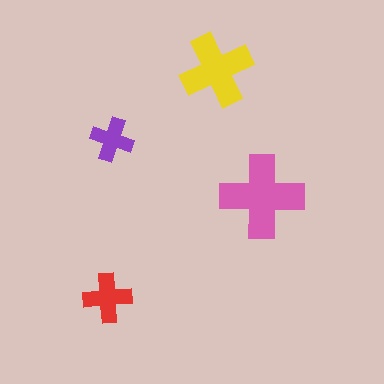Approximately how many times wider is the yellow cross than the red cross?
About 1.5 times wider.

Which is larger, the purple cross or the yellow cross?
The yellow one.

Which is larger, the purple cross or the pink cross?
The pink one.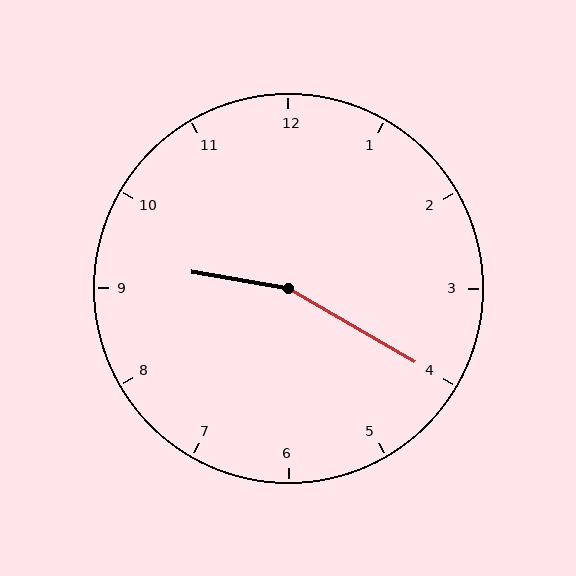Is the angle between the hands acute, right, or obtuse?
It is obtuse.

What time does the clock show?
9:20.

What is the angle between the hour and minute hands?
Approximately 160 degrees.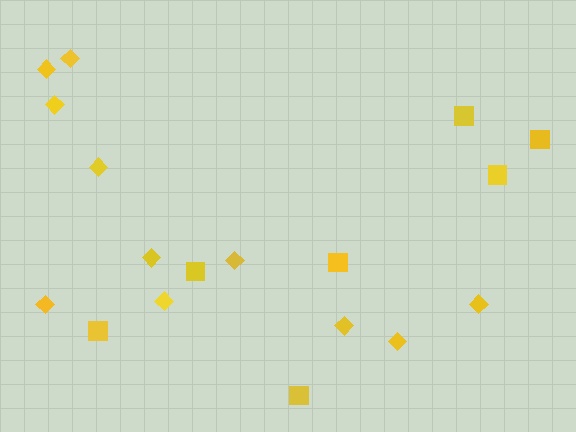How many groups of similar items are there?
There are 2 groups: one group of diamonds (11) and one group of squares (7).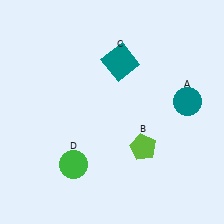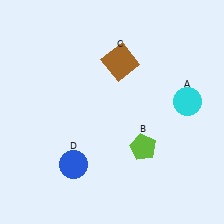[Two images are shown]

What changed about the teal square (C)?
In Image 1, C is teal. In Image 2, it changed to brown.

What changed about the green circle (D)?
In Image 1, D is green. In Image 2, it changed to blue.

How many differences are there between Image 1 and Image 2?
There are 3 differences between the two images.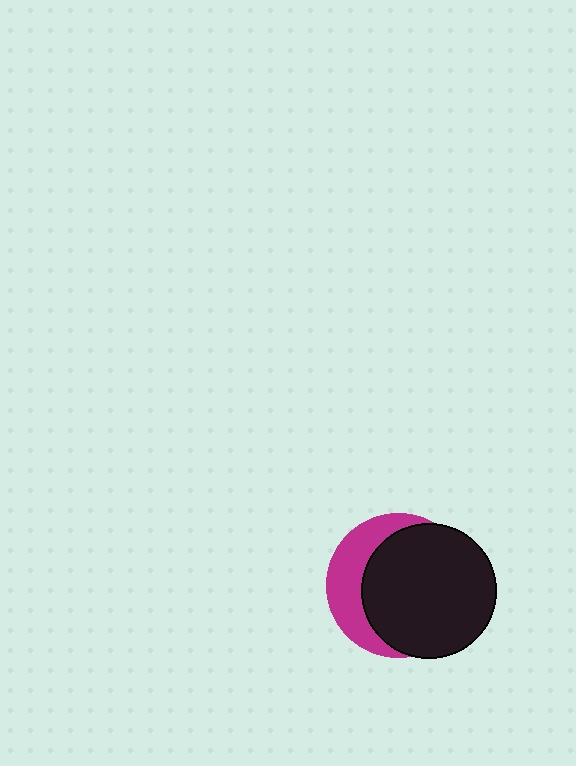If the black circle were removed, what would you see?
You would see the complete magenta circle.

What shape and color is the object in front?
The object in front is a black circle.